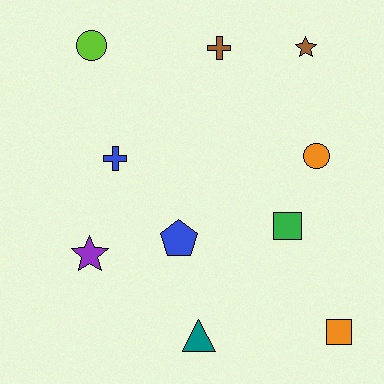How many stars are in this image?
There are 2 stars.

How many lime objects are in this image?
There is 1 lime object.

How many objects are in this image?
There are 10 objects.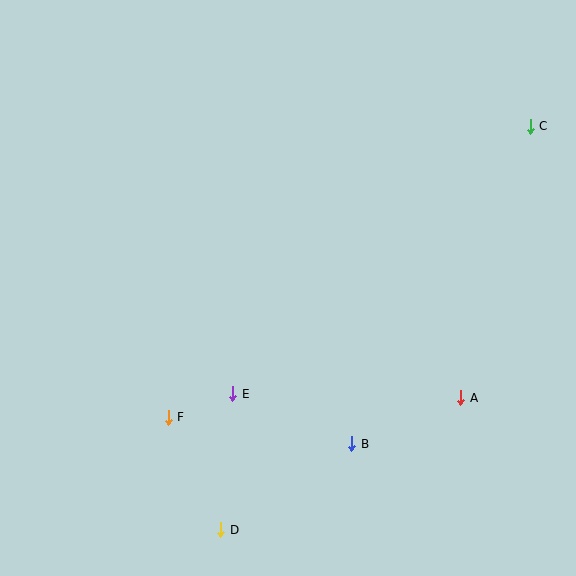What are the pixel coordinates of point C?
Point C is at (530, 126).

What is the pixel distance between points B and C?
The distance between B and C is 364 pixels.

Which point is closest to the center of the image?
Point E at (233, 394) is closest to the center.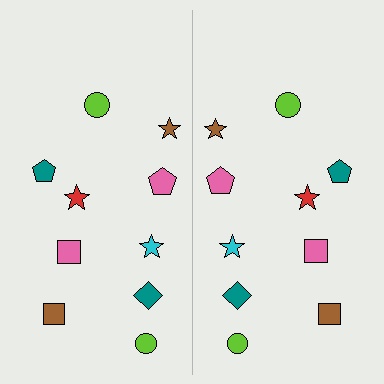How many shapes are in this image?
There are 20 shapes in this image.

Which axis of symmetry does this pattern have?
The pattern has a vertical axis of symmetry running through the center of the image.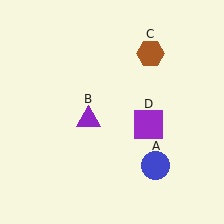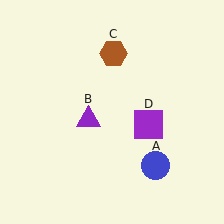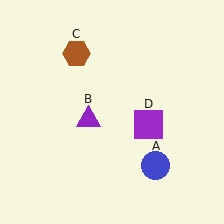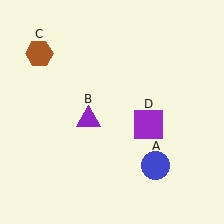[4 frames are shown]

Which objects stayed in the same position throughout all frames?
Blue circle (object A) and purple triangle (object B) and purple square (object D) remained stationary.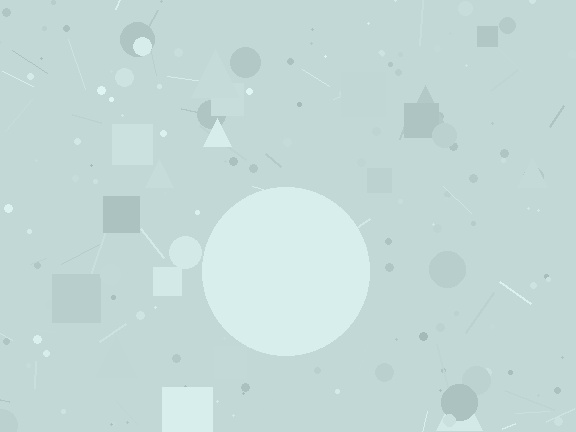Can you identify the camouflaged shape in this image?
The camouflaged shape is a circle.